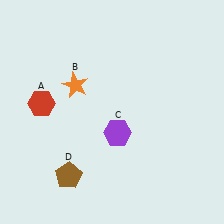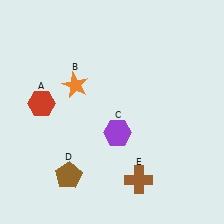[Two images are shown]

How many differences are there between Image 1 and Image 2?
There is 1 difference between the two images.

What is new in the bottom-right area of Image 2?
A brown cross (E) was added in the bottom-right area of Image 2.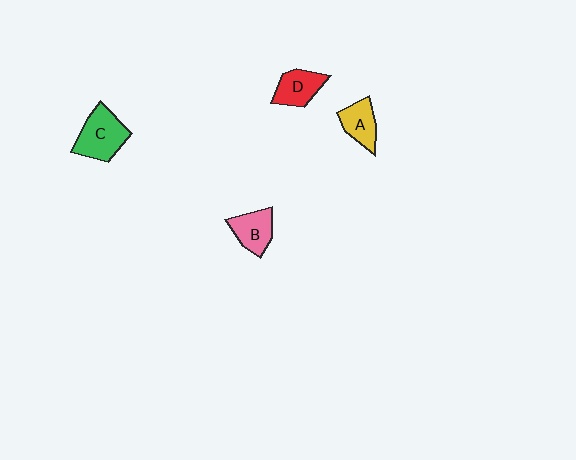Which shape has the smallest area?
Shape A (yellow).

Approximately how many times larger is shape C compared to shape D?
Approximately 1.4 times.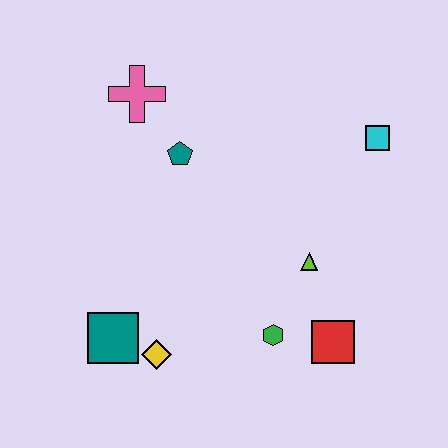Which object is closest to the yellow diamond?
The teal square is closest to the yellow diamond.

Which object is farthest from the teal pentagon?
The red square is farthest from the teal pentagon.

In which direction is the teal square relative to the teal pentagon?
The teal square is below the teal pentagon.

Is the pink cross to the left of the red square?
Yes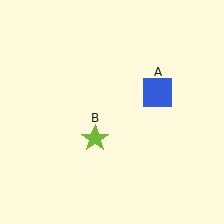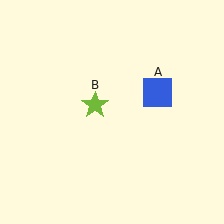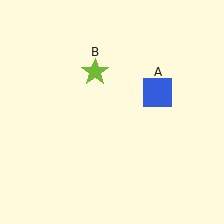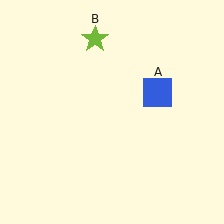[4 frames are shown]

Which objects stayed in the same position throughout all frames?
Blue square (object A) remained stationary.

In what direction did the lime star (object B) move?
The lime star (object B) moved up.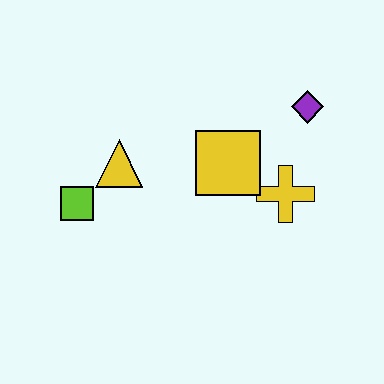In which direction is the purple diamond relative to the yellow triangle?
The purple diamond is to the right of the yellow triangle.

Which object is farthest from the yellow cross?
The lime square is farthest from the yellow cross.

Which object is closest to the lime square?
The yellow triangle is closest to the lime square.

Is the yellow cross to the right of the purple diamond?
No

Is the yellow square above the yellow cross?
Yes